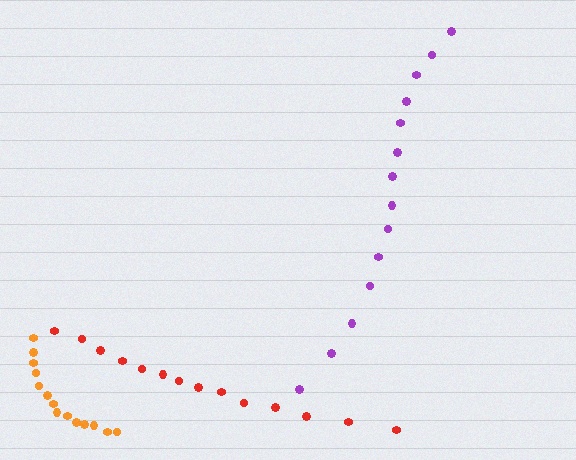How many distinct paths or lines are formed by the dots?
There are 3 distinct paths.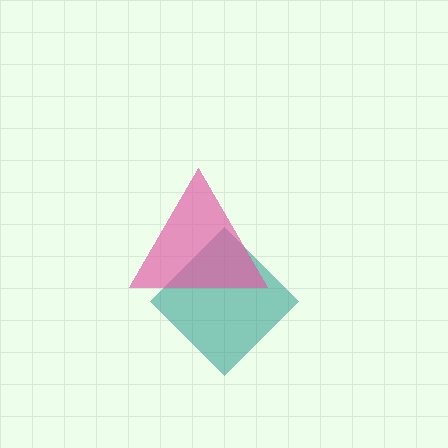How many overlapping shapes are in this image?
There are 2 overlapping shapes in the image.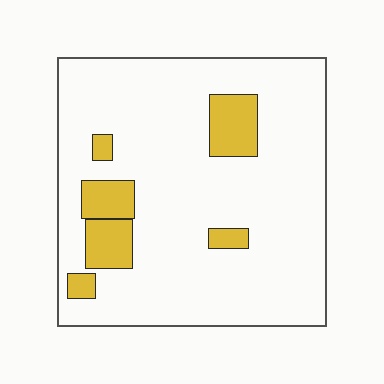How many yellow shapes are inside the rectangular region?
6.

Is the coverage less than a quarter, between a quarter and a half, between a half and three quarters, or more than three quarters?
Less than a quarter.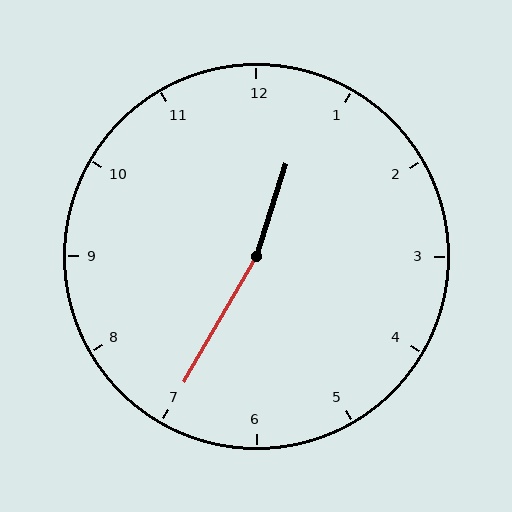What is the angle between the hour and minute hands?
Approximately 168 degrees.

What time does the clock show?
12:35.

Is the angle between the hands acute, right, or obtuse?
It is obtuse.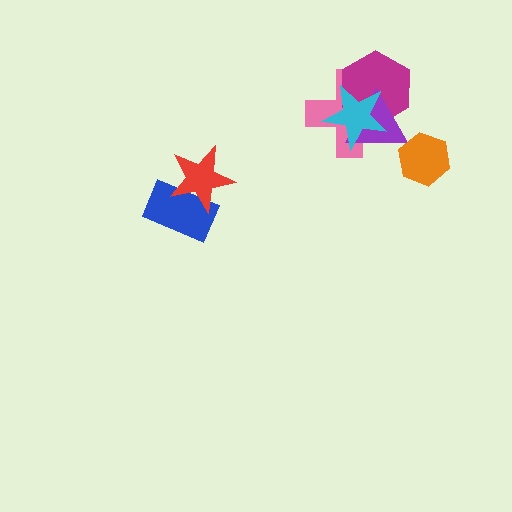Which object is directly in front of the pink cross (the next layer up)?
The magenta hexagon is directly in front of the pink cross.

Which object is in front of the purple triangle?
The cyan star is in front of the purple triangle.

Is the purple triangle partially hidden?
Yes, it is partially covered by another shape.